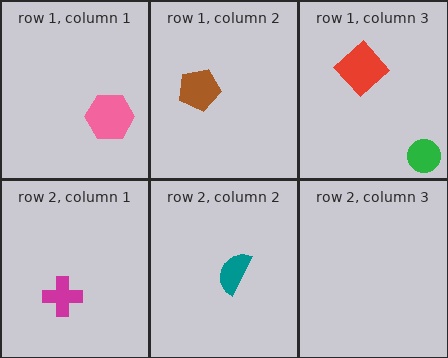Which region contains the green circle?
The row 1, column 3 region.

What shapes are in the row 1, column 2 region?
The brown pentagon.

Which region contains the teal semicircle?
The row 2, column 2 region.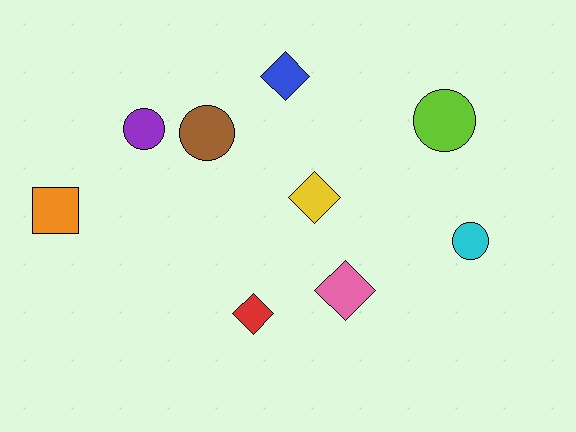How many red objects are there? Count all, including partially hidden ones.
There is 1 red object.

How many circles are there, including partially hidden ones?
There are 4 circles.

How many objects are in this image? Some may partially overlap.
There are 9 objects.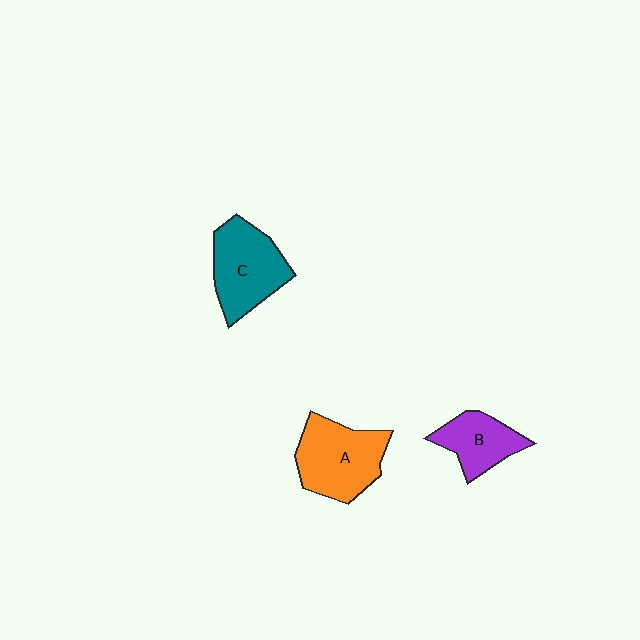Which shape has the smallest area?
Shape B (purple).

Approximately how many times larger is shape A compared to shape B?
Approximately 1.5 times.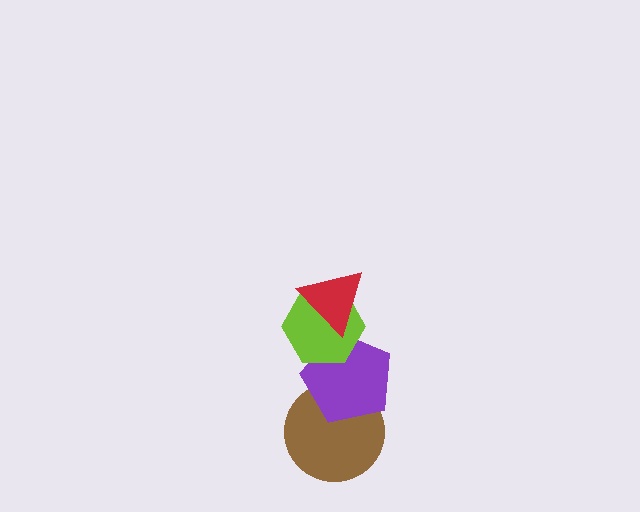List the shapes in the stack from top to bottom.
From top to bottom: the red triangle, the lime hexagon, the purple pentagon, the brown circle.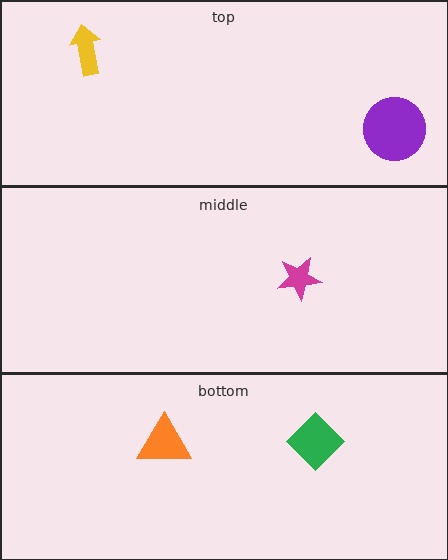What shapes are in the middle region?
The magenta star.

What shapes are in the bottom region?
The orange triangle, the green diamond.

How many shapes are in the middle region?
1.